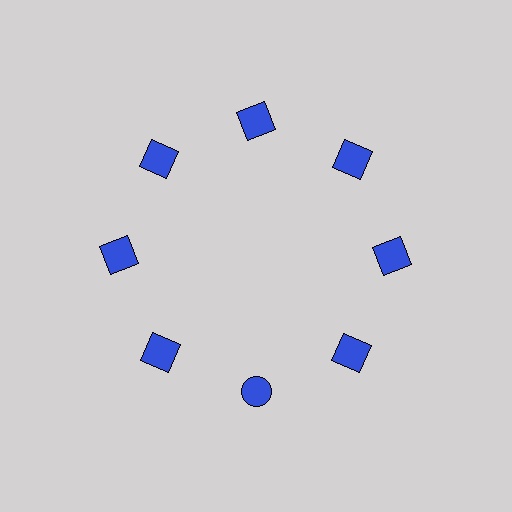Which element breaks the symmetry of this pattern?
The blue circle at roughly the 6 o'clock position breaks the symmetry. All other shapes are blue squares.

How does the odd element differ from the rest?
It has a different shape: circle instead of square.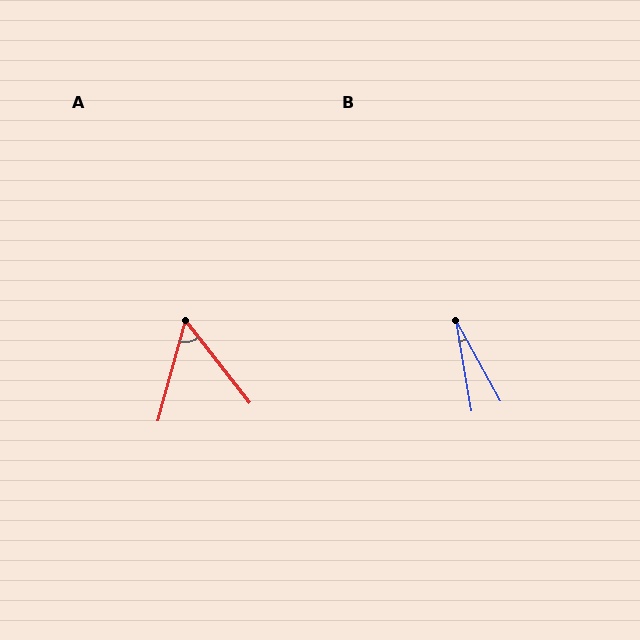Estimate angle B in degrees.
Approximately 19 degrees.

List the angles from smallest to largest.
B (19°), A (54°).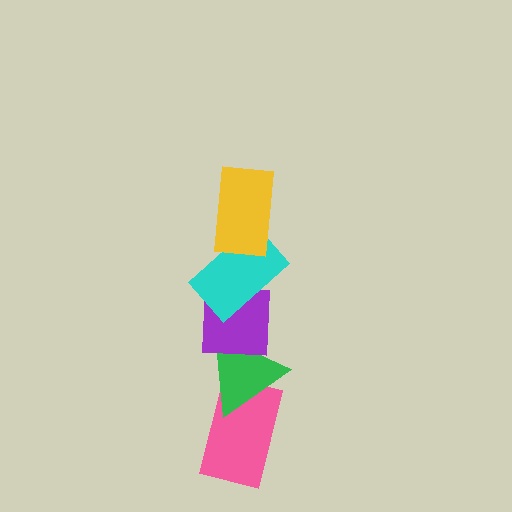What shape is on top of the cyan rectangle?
The yellow rectangle is on top of the cyan rectangle.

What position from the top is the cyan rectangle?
The cyan rectangle is 2nd from the top.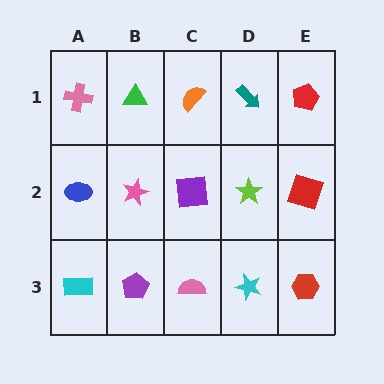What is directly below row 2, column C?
A pink semicircle.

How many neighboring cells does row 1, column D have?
3.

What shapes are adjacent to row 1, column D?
A lime star (row 2, column D), an orange semicircle (row 1, column C), a red pentagon (row 1, column E).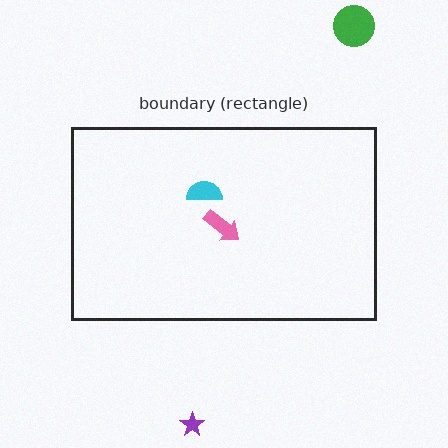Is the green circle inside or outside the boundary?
Outside.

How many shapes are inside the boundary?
2 inside, 2 outside.